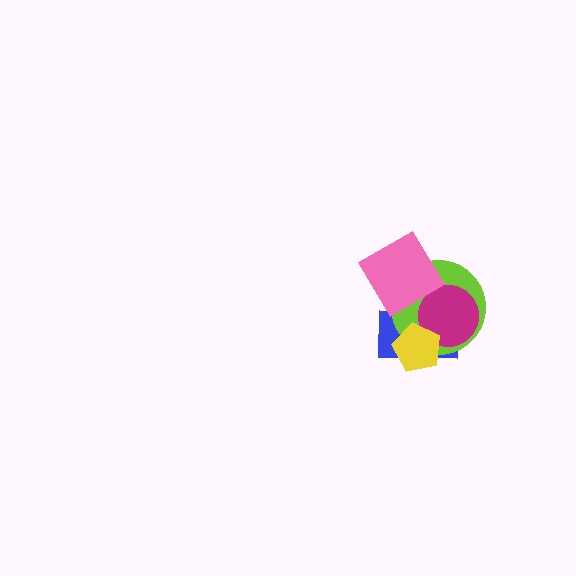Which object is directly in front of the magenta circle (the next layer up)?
The pink diamond is directly in front of the magenta circle.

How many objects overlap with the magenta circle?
4 objects overlap with the magenta circle.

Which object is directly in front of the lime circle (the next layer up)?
The magenta circle is directly in front of the lime circle.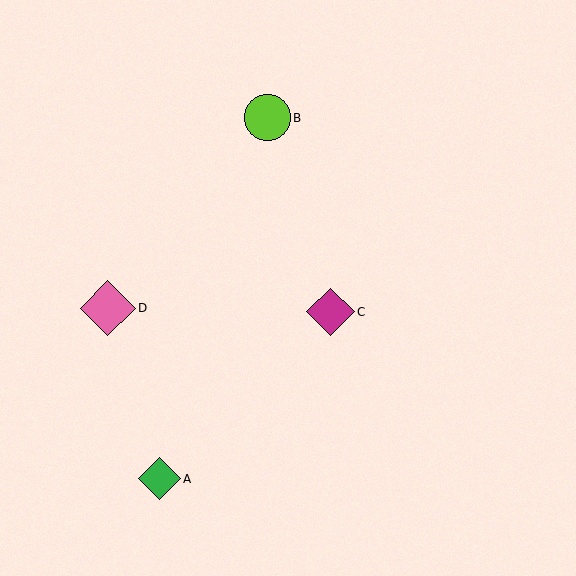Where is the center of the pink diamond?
The center of the pink diamond is at (108, 308).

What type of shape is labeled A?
Shape A is a green diamond.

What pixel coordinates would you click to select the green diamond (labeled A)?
Click at (159, 479) to select the green diamond A.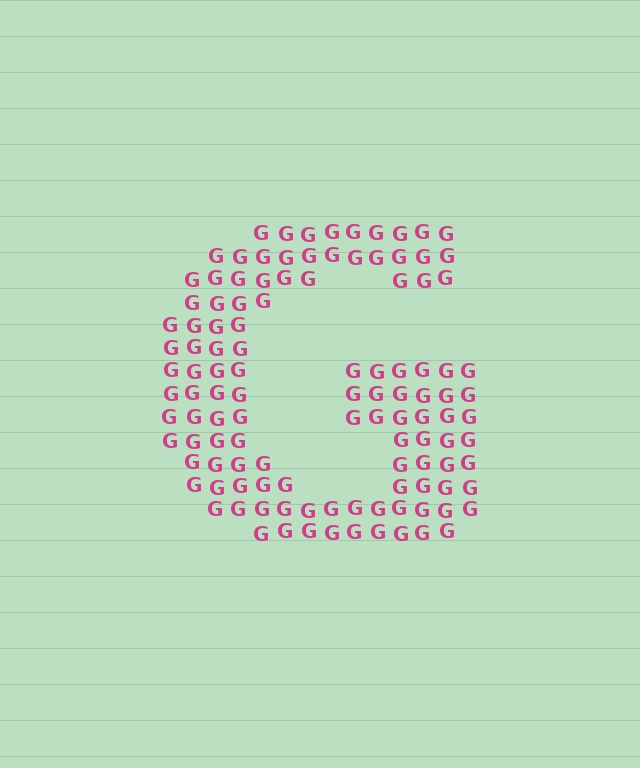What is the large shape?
The large shape is the letter G.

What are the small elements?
The small elements are letter G's.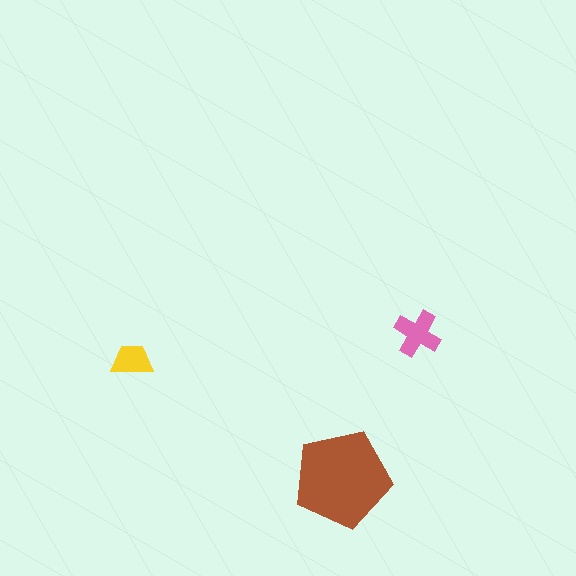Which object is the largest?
The brown pentagon.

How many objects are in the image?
There are 3 objects in the image.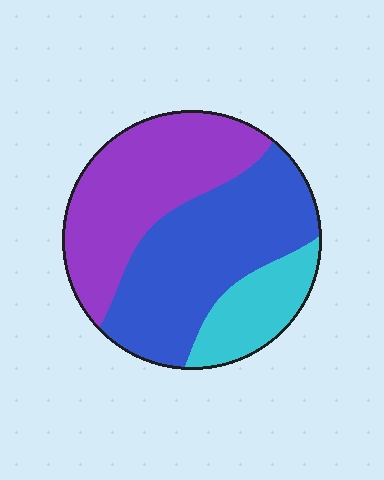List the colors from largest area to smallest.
From largest to smallest: blue, purple, cyan.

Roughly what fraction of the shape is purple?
Purple covers 39% of the shape.